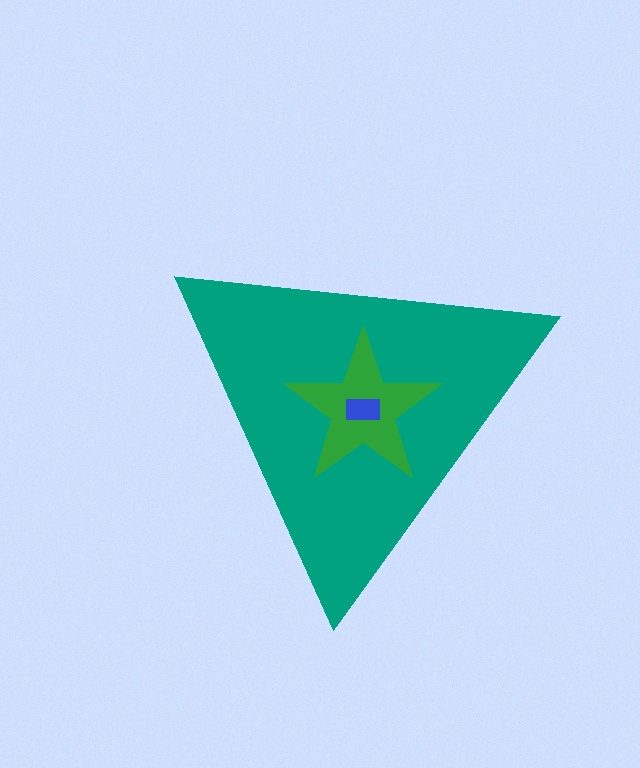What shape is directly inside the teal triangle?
The green star.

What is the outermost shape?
The teal triangle.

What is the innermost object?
The blue rectangle.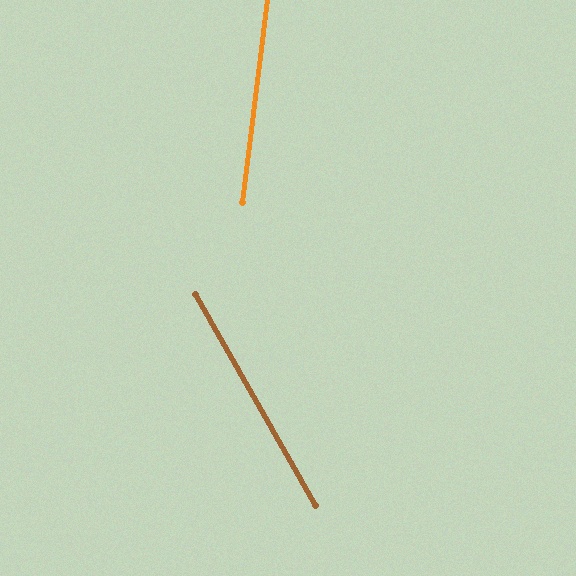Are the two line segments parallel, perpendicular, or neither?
Neither parallel nor perpendicular — they differ by about 37°.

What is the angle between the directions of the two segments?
Approximately 37 degrees.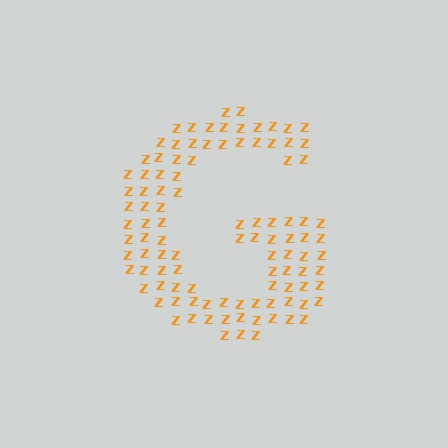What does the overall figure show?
The overall figure shows the letter G.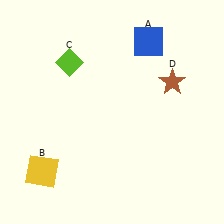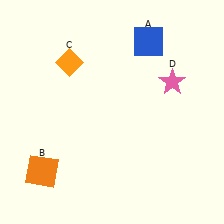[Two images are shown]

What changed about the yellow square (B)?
In Image 1, B is yellow. In Image 2, it changed to orange.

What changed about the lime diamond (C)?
In Image 1, C is lime. In Image 2, it changed to orange.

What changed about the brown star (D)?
In Image 1, D is brown. In Image 2, it changed to pink.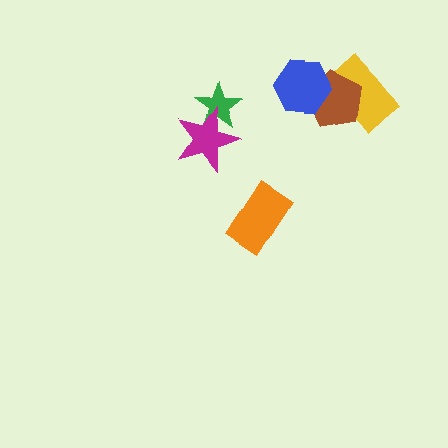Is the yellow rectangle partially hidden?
Yes, it is partially covered by another shape.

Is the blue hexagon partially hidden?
No, no other shape covers it.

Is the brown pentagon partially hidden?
Yes, it is partially covered by another shape.